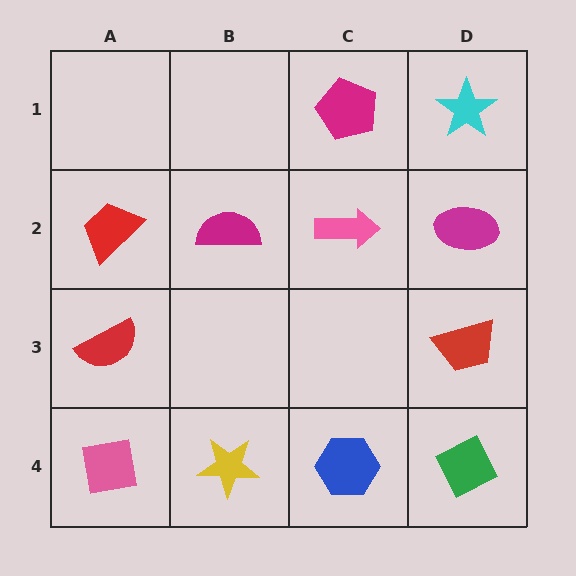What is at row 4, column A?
A pink square.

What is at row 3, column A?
A red semicircle.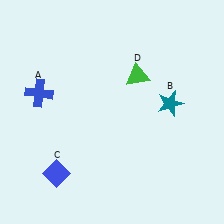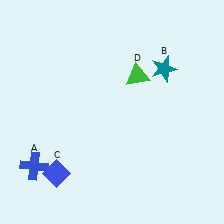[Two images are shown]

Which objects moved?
The objects that moved are: the blue cross (A), the teal star (B).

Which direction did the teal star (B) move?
The teal star (B) moved up.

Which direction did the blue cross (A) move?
The blue cross (A) moved down.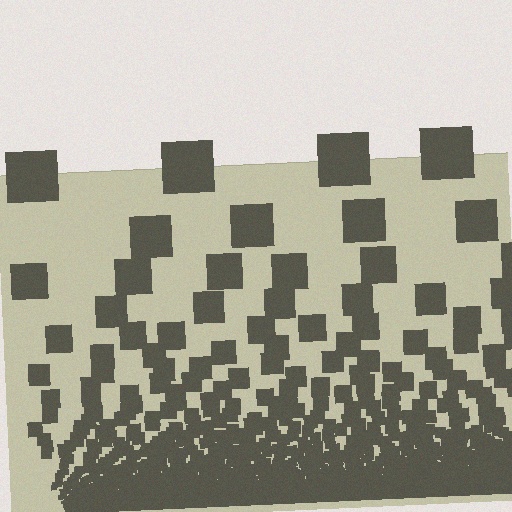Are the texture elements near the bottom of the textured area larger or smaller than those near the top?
Smaller. The gradient is inverted — elements near the bottom are smaller and denser.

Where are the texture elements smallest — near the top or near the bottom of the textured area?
Near the bottom.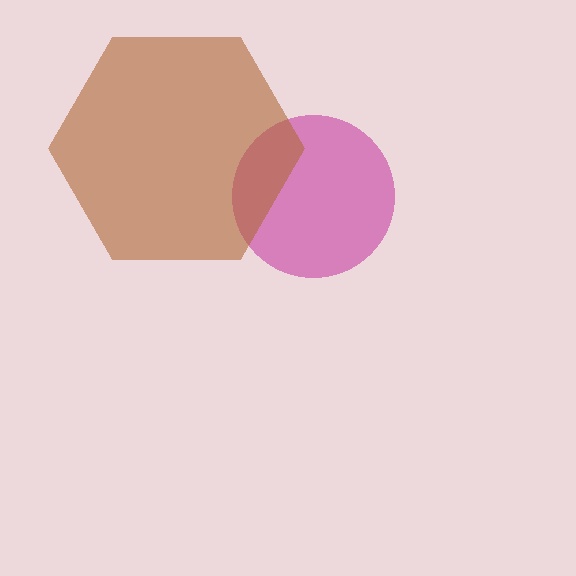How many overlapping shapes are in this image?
There are 2 overlapping shapes in the image.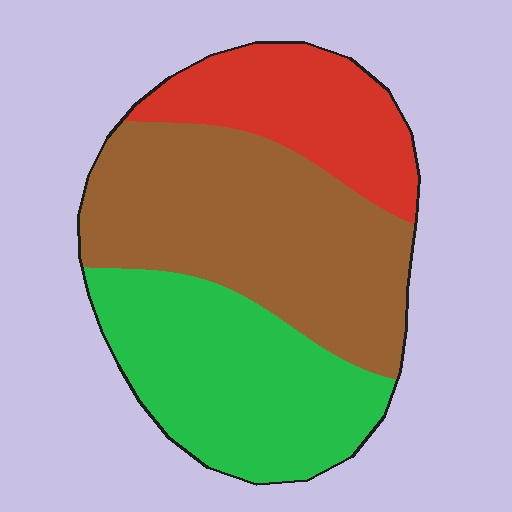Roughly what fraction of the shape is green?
Green covers 35% of the shape.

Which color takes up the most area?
Brown, at roughly 45%.